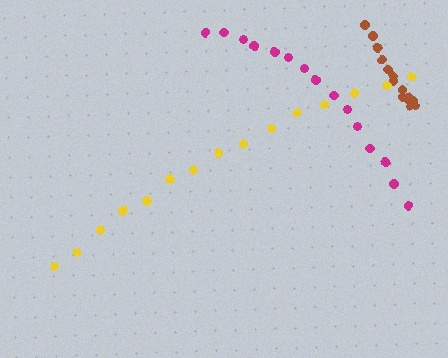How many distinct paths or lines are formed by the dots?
There are 3 distinct paths.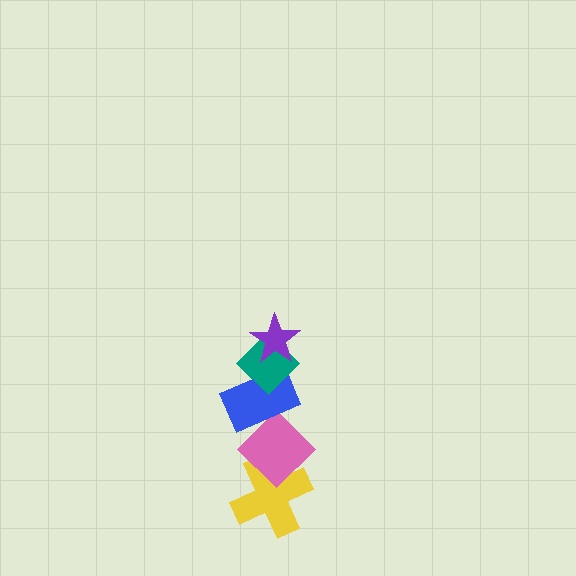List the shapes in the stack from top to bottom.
From top to bottom: the purple star, the teal diamond, the blue rectangle, the pink diamond, the yellow cross.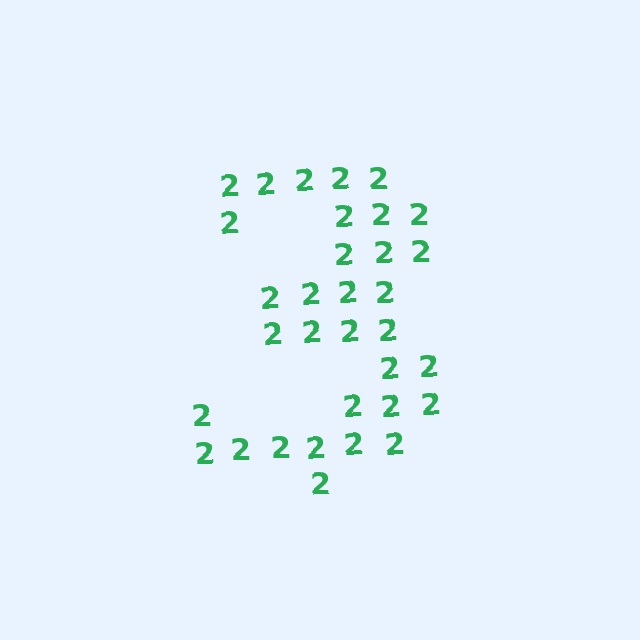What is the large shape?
The large shape is the digit 3.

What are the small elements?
The small elements are digit 2's.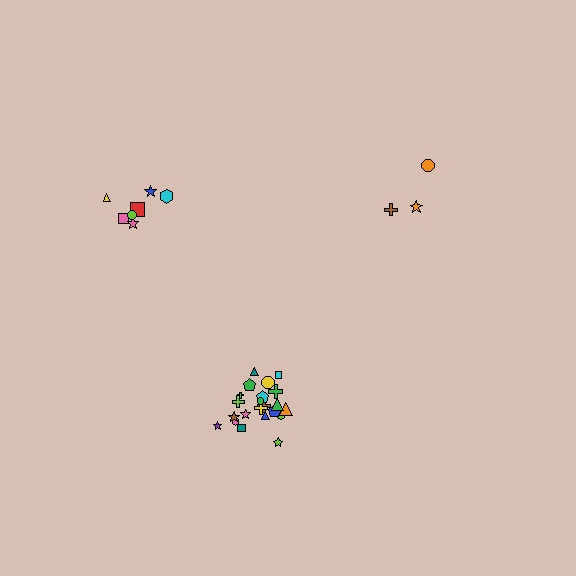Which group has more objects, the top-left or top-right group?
The top-left group.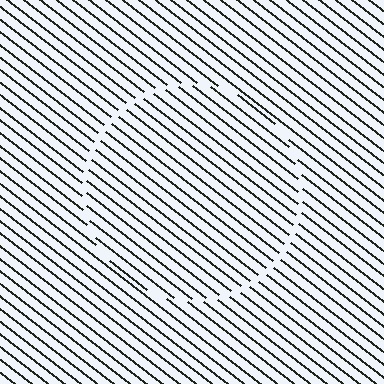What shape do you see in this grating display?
An illusory circle. The interior of the shape contains the same grating, shifted by half a period — the contour is defined by the phase discontinuity where line-ends from the inner and outer gratings abut.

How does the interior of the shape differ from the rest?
The interior of the shape contains the same grating, shifted by half a period — the contour is defined by the phase discontinuity where line-ends from the inner and outer gratings abut.